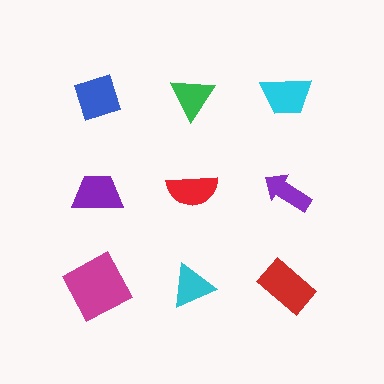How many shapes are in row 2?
3 shapes.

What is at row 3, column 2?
A cyan triangle.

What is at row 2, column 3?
A purple arrow.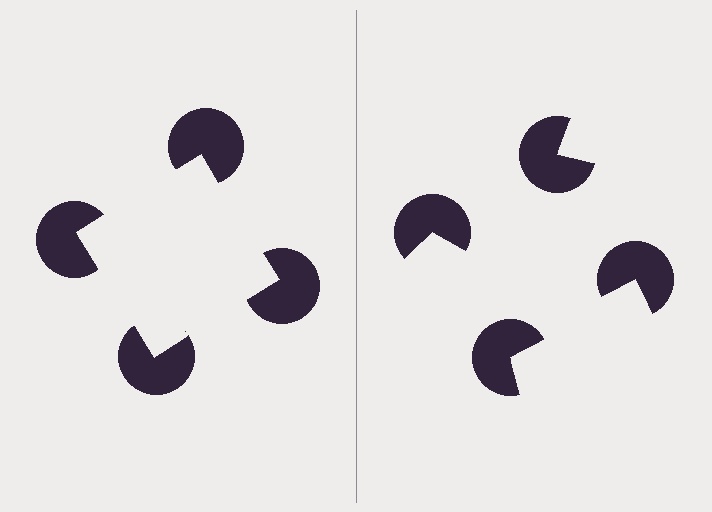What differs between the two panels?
The pac-man discs are positioned identically on both sides; only the wedge orientations differ. On the left they align to a square; on the right they are misaligned.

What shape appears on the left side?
An illusory square.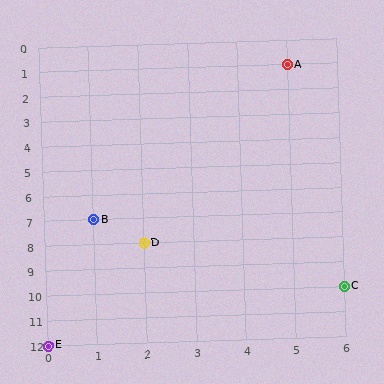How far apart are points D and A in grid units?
Points D and A are 3 columns and 7 rows apart (about 7.6 grid units diagonally).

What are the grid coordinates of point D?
Point D is at grid coordinates (2, 8).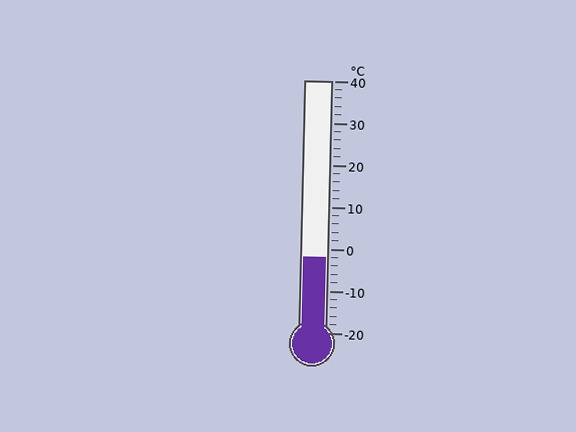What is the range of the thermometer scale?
The thermometer scale ranges from -20°C to 40°C.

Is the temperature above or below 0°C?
The temperature is below 0°C.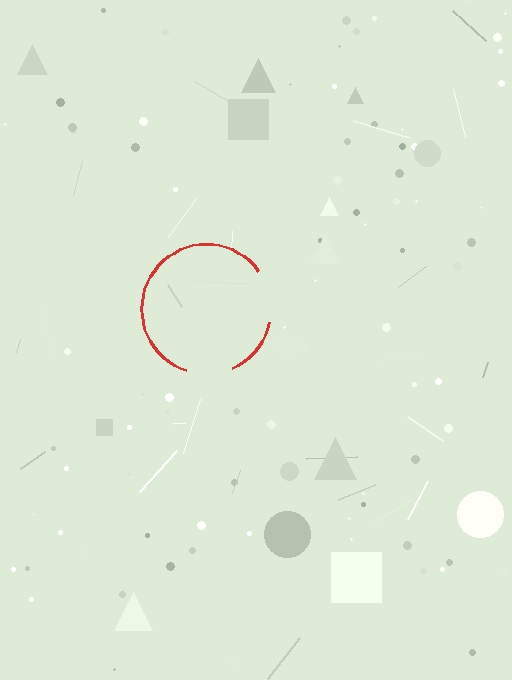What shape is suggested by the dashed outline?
The dashed outline suggests a circle.